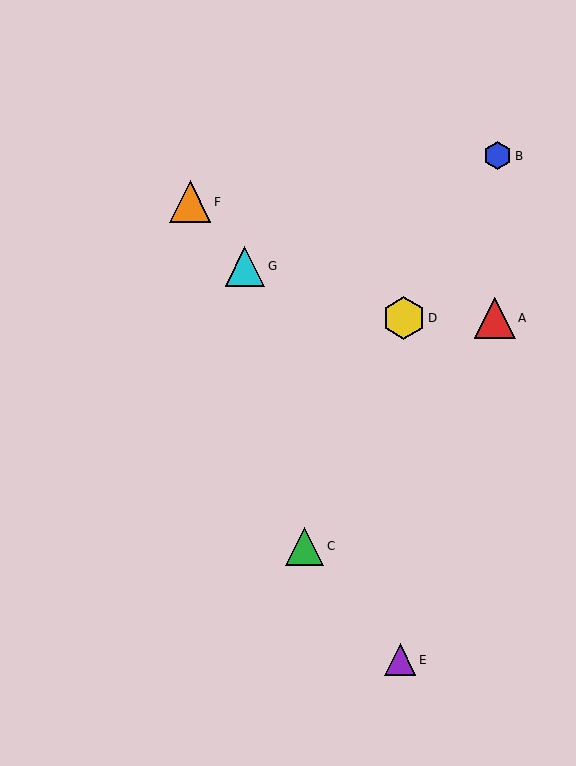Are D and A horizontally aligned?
Yes, both are at y≈318.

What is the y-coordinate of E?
Object E is at y≈660.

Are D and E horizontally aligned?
No, D is at y≈318 and E is at y≈660.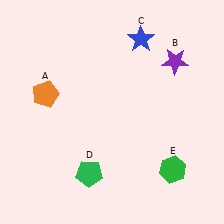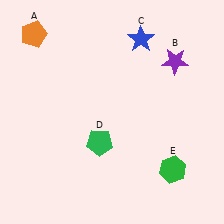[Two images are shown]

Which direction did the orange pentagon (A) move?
The orange pentagon (A) moved up.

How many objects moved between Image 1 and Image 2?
2 objects moved between the two images.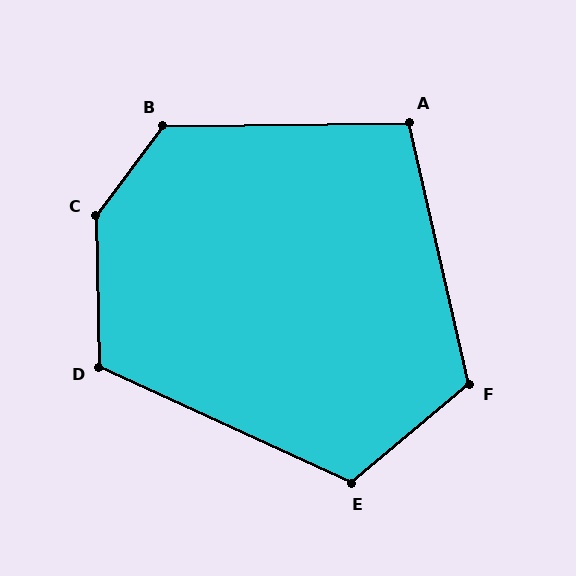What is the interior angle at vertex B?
Approximately 127 degrees (obtuse).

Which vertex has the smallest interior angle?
A, at approximately 102 degrees.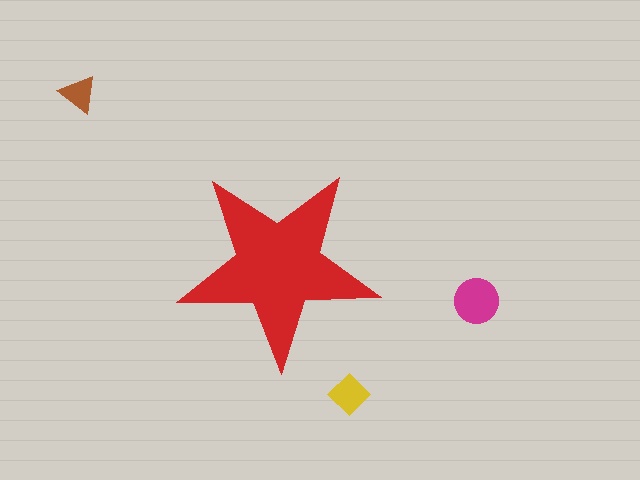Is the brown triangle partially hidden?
No, the brown triangle is fully visible.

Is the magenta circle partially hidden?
No, the magenta circle is fully visible.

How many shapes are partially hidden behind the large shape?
0 shapes are partially hidden.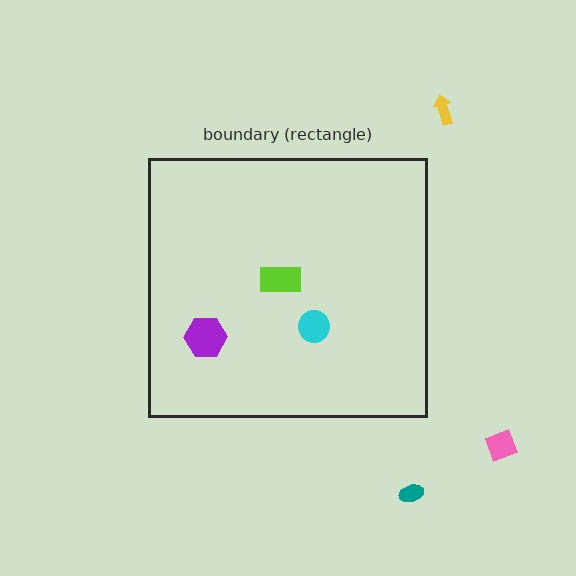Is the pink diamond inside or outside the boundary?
Outside.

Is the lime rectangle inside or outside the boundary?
Inside.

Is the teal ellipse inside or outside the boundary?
Outside.